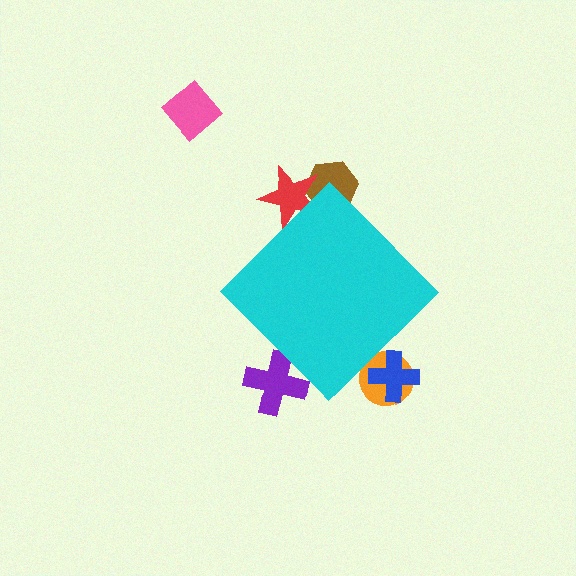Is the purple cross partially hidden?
Yes, the purple cross is partially hidden behind the cyan diamond.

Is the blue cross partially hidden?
Yes, the blue cross is partially hidden behind the cyan diamond.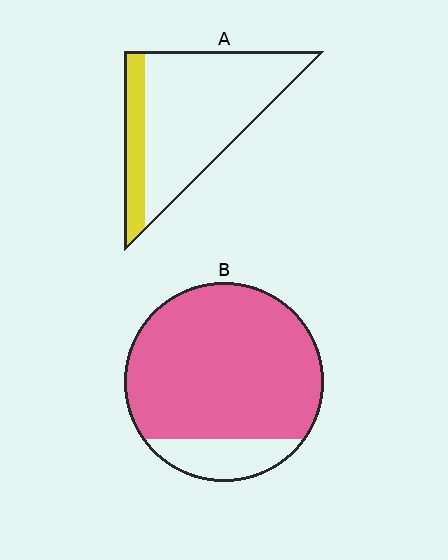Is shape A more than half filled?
No.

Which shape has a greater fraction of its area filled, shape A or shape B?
Shape B.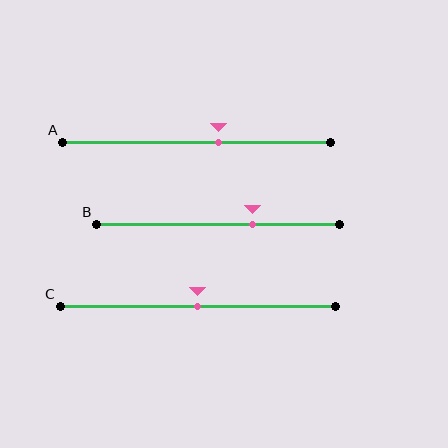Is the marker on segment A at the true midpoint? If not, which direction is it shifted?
No, the marker on segment A is shifted to the right by about 8% of the segment length.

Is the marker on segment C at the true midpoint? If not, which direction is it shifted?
Yes, the marker on segment C is at the true midpoint.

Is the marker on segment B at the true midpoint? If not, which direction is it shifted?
No, the marker on segment B is shifted to the right by about 14% of the segment length.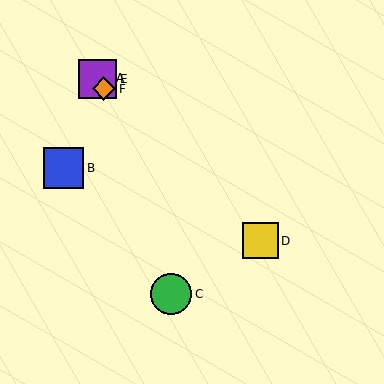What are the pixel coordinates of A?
Object A is at (97, 78).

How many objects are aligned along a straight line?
3 objects (A, E, F) are aligned along a straight line.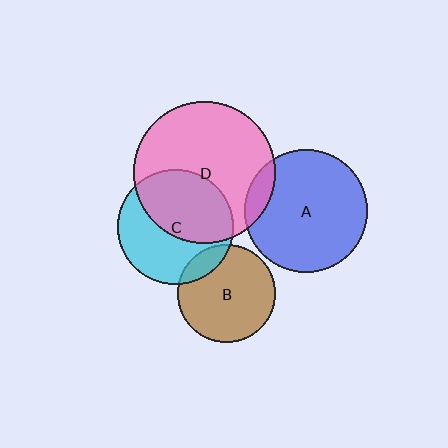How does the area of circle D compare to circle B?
Approximately 2.1 times.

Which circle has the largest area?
Circle D (pink).